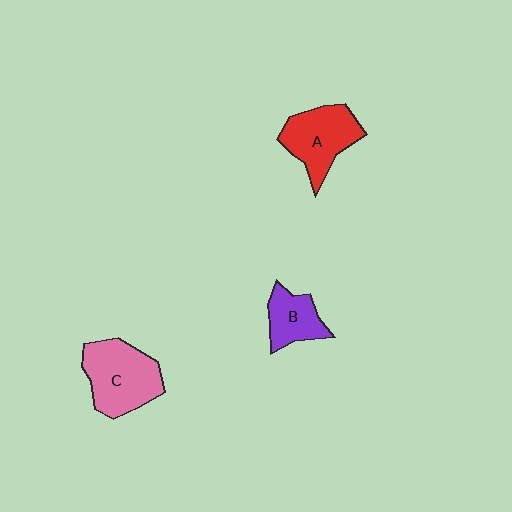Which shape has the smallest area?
Shape B (purple).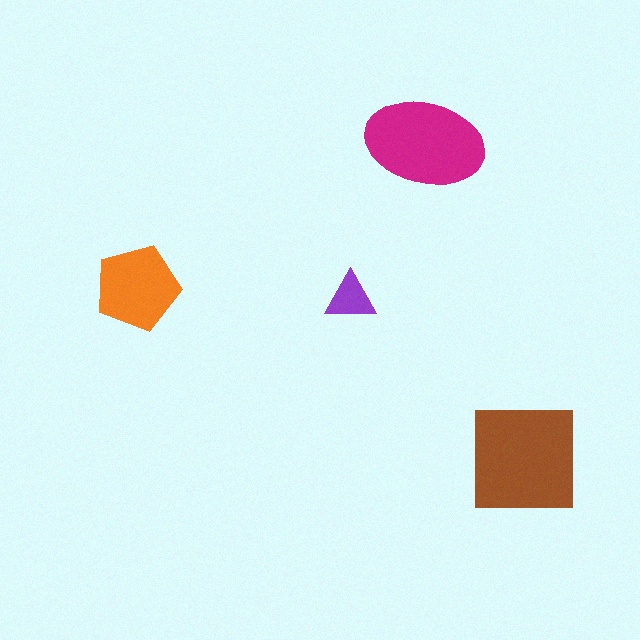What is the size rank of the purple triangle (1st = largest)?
4th.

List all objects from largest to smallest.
The brown square, the magenta ellipse, the orange pentagon, the purple triangle.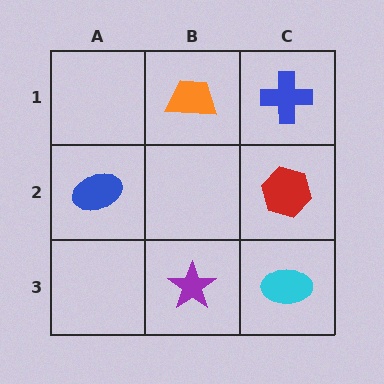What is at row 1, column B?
An orange trapezoid.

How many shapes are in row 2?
2 shapes.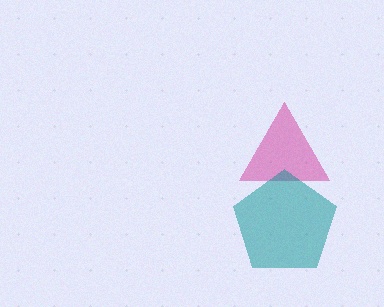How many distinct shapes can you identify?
There are 2 distinct shapes: a magenta triangle, a teal pentagon.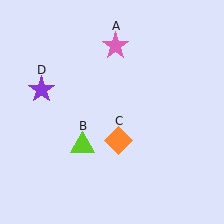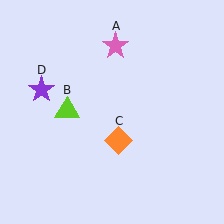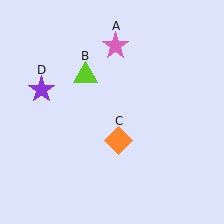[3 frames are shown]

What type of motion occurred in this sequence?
The lime triangle (object B) rotated clockwise around the center of the scene.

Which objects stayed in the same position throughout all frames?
Pink star (object A) and orange diamond (object C) and purple star (object D) remained stationary.